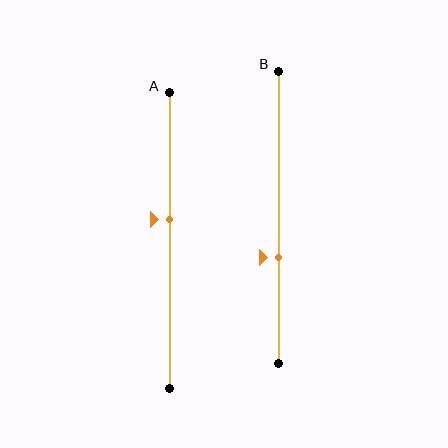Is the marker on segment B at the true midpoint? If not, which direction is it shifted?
No, the marker on segment B is shifted downward by about 14% of the segment length.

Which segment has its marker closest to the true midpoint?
Segment A has its marker closest to the true midpoint.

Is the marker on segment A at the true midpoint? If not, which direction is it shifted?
No, the marker on segment A is shifted upward by about 7% of the segment length.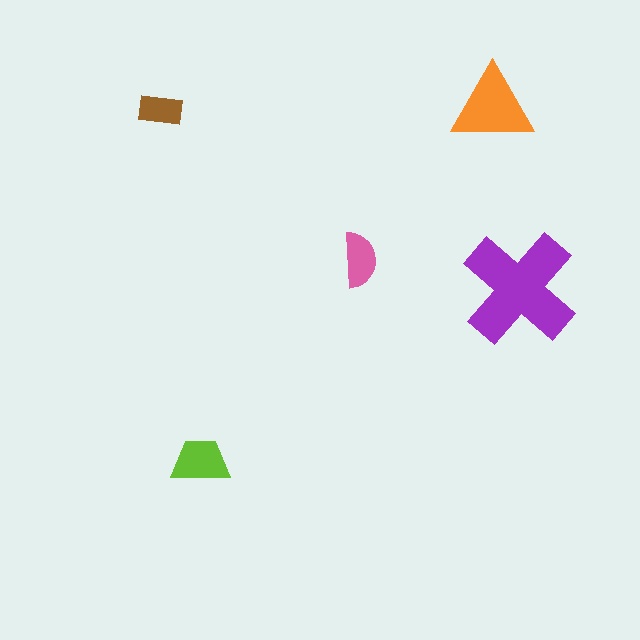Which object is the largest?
The purple cross.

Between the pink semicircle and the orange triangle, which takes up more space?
The orange triangle.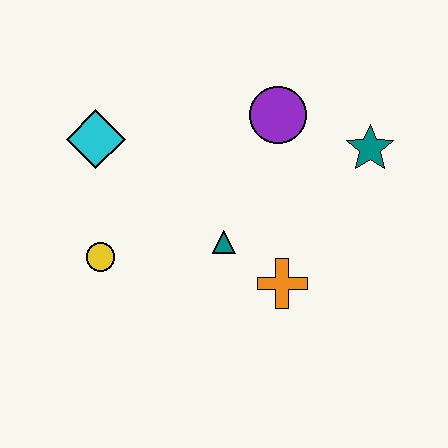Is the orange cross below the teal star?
Yes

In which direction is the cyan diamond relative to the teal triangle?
The cyan diamond is to the left of the teal triangle.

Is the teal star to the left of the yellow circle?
No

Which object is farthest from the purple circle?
The yellow circle is farthest from the purple circle.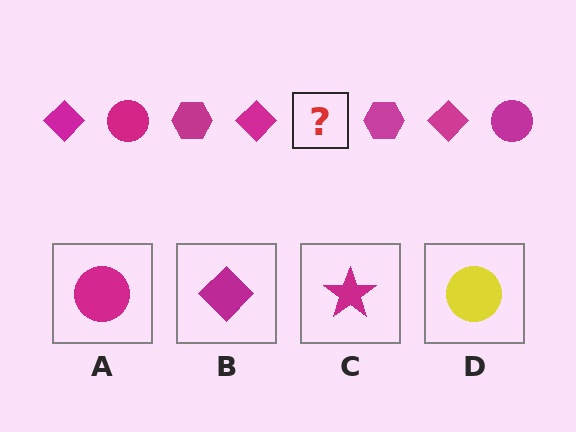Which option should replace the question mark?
Option A.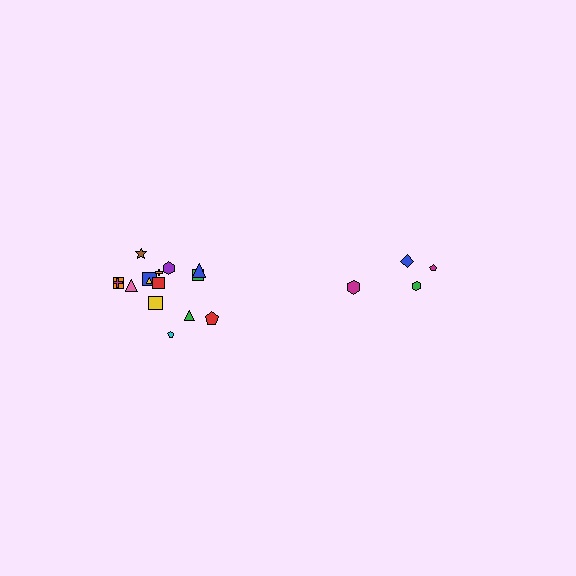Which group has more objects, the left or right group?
The left group.